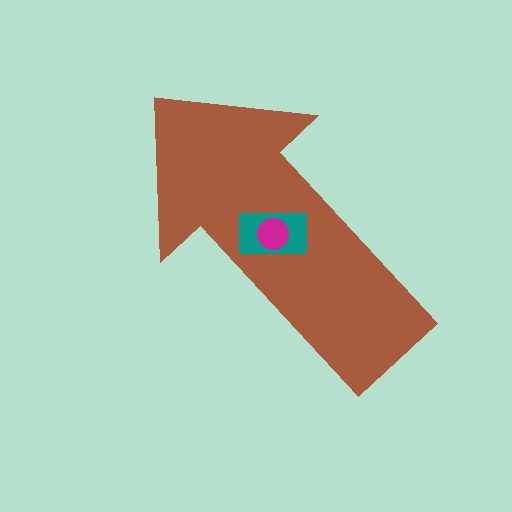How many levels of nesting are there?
3.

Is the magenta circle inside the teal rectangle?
Yes.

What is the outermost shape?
The brown arrow.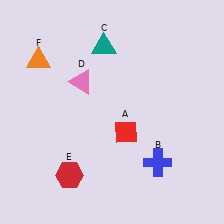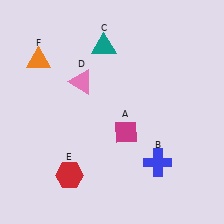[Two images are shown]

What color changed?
The diamond (A) changed from red in Image 1 to magenta in Image 2.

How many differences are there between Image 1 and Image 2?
There is 1 difference between the two images.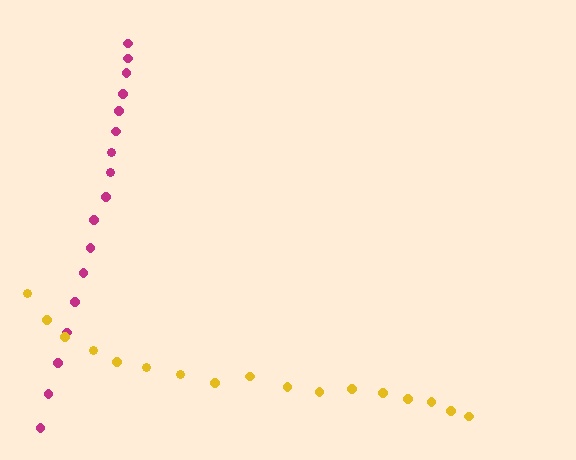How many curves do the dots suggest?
There are 2 distinct paths.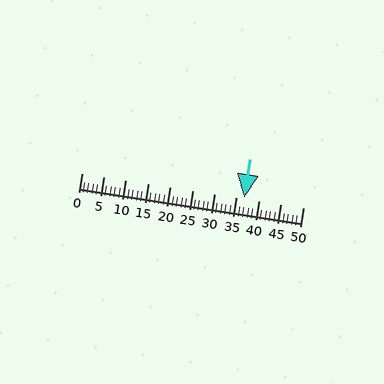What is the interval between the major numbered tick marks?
The major tick marks are spaced 5 units apart.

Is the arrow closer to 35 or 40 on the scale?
The arrow is closer to 35.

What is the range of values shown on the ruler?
The ruler shows values from 0 to 50.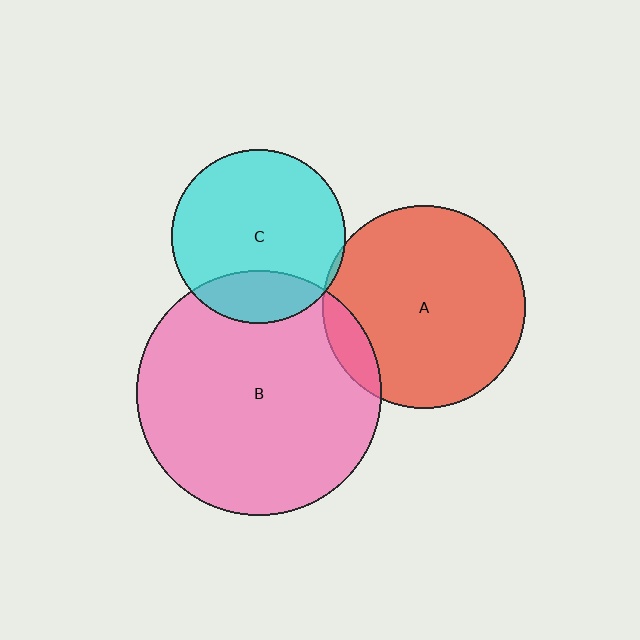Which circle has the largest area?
Circle B (pink).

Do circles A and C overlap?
Yes.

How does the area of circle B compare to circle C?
Approximately 2.0 times.